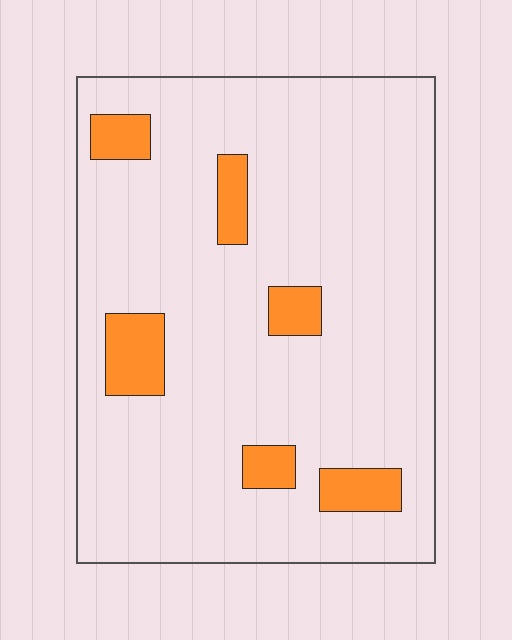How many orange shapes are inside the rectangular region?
6.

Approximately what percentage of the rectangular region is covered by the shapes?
Approximately 10%.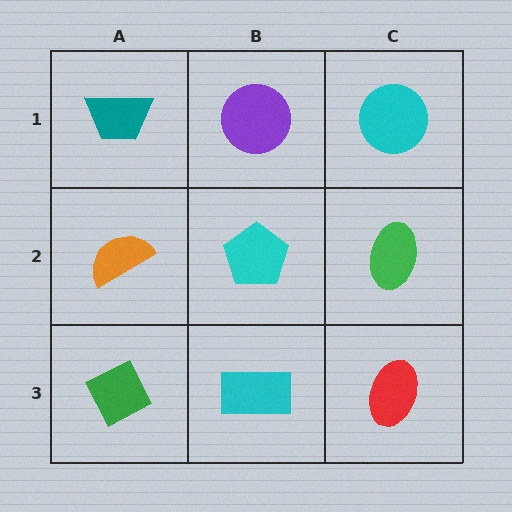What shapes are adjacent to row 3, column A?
An orange semicircle (row 2, column A), a cyan rectangle (row 3, column B).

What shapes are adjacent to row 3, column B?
A cyan pentagon (row 2, column B), a green diamond (row 3, column A), a red ellipse (row 3, column C).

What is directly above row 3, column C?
A green ellipse.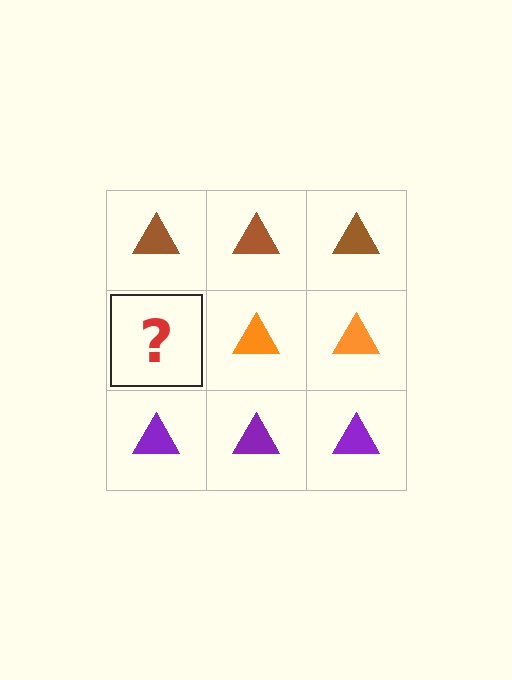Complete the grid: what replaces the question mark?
The question mark should be replaced with an orange triangle.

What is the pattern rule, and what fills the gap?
The rule is that each row has a consistent color. The gap should be filled with an orange triangle.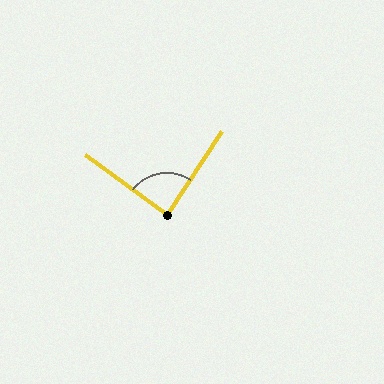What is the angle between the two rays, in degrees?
Approximately 87 degrees.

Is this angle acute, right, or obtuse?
It is approximately a right angle.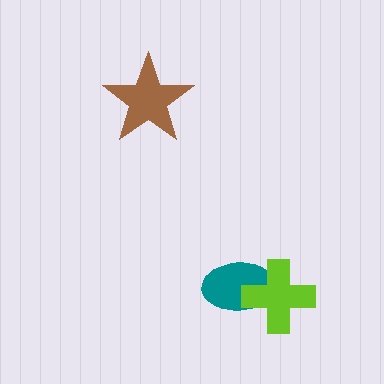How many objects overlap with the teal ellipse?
1 object overlaps with the teal ellipse.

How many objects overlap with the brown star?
0 objects overlap with the brown star.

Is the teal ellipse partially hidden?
Yes, it is partially covered by another shape.